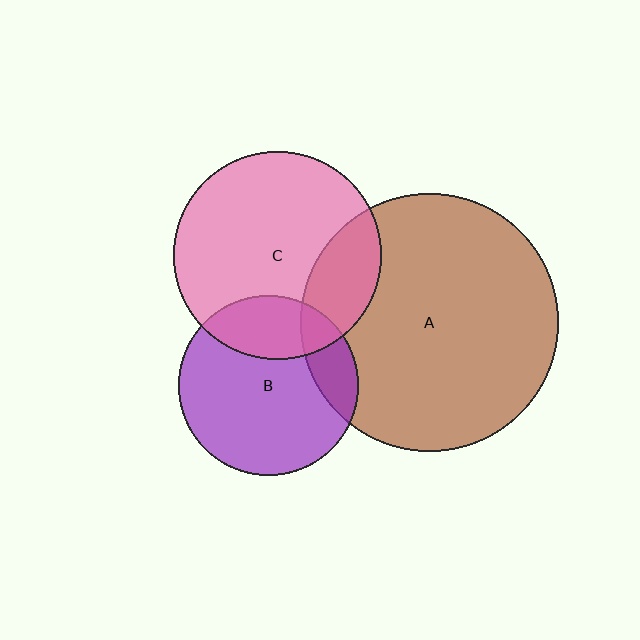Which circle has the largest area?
Circle A (brown).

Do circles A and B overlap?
Yes.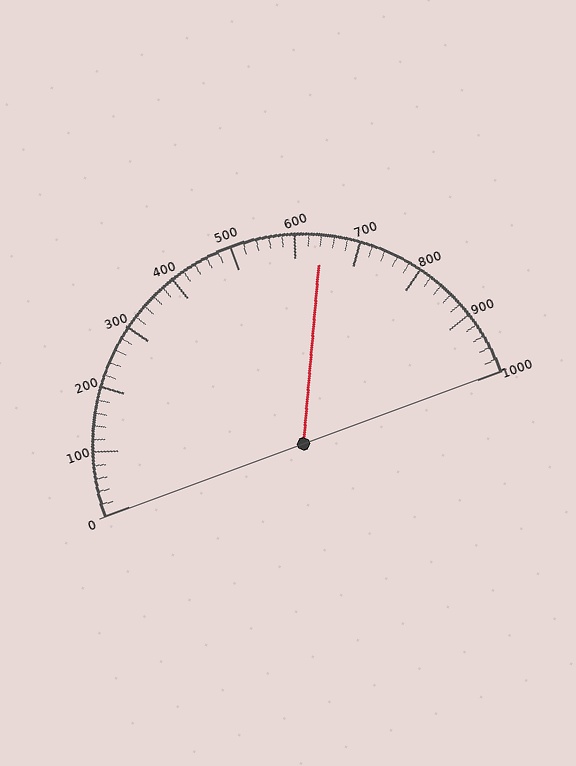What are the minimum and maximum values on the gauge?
The gauge ranges from 0 to 1000.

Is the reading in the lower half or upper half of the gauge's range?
The reading is in the upper half of the range (0 to 1000).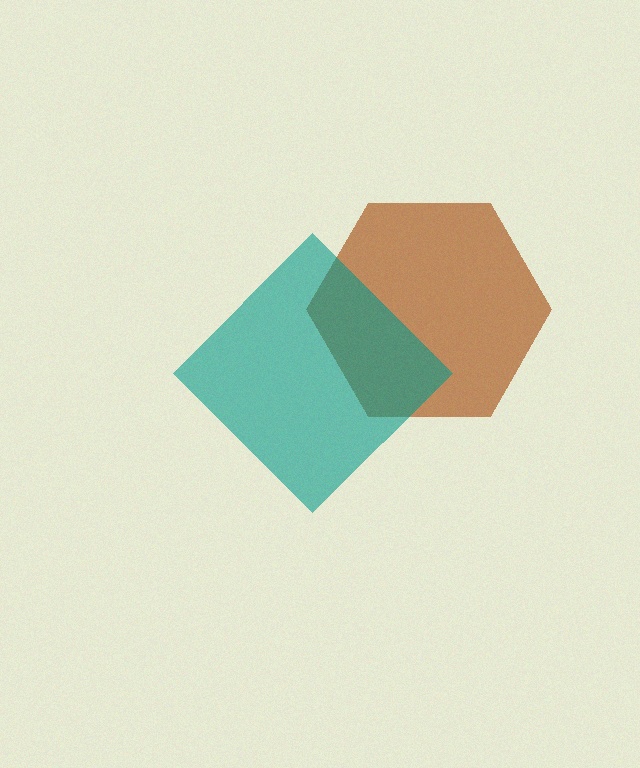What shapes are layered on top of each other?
The layered shapes are: a brown hexagon, a teal diamond.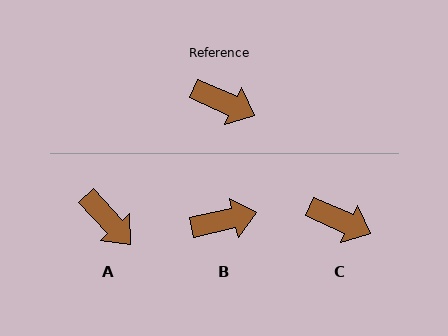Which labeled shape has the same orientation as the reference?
C.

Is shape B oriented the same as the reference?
No, it is off by about 37 degrees.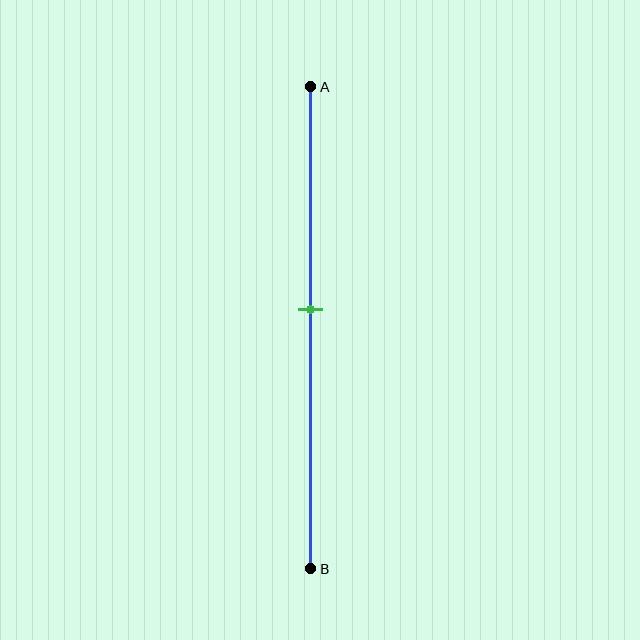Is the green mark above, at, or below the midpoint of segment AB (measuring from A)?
The green mark is above the midpoint of segment AB.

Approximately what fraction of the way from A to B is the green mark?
The green mark is approximately 45% of the way from A to B.